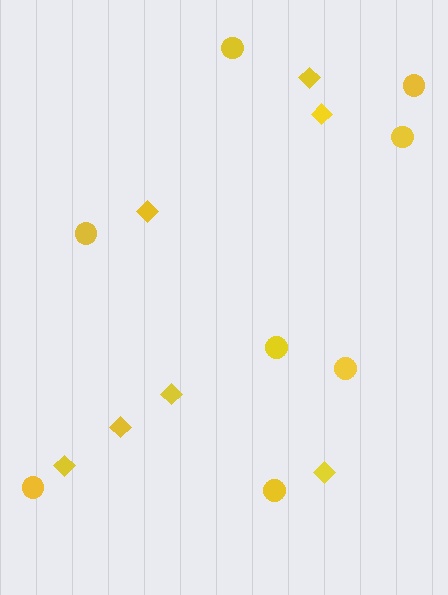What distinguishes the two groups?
There are 2 groups: one group of diamonds (7) and one group of circles (8).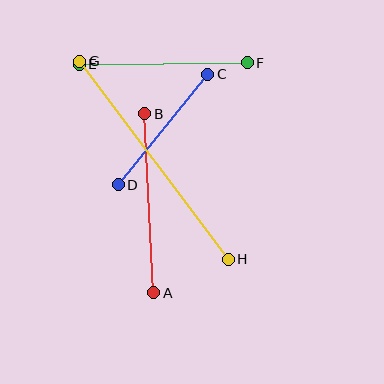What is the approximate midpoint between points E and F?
The midpoint is at approximately (163, 63) pixels.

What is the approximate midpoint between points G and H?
The midpoint is at approximately (154, 160) pixels.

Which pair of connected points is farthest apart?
Points G and H are farthest apart.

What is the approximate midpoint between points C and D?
The midpoint is at approximately (163, 129) pixels.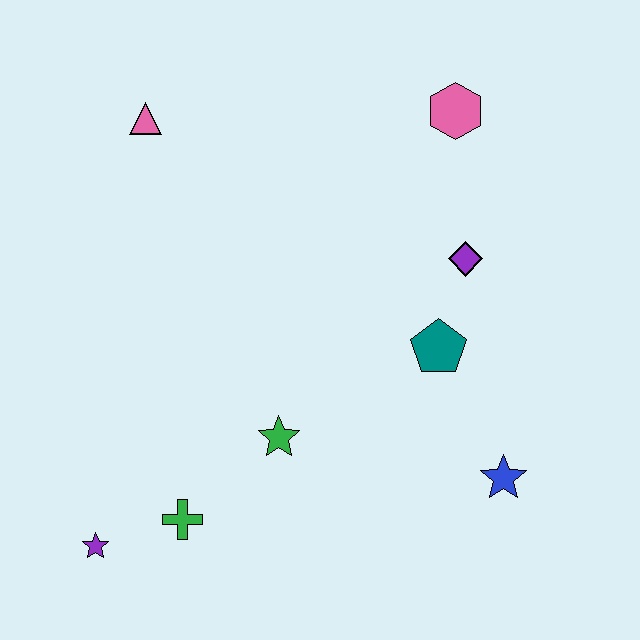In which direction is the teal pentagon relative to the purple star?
The teal pentagon is to the right of the purple star.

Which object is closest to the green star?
The green cross is closest to the green star.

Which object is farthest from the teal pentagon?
The purple star is farthest from the teal pentagon.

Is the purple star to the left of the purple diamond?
Yes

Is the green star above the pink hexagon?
No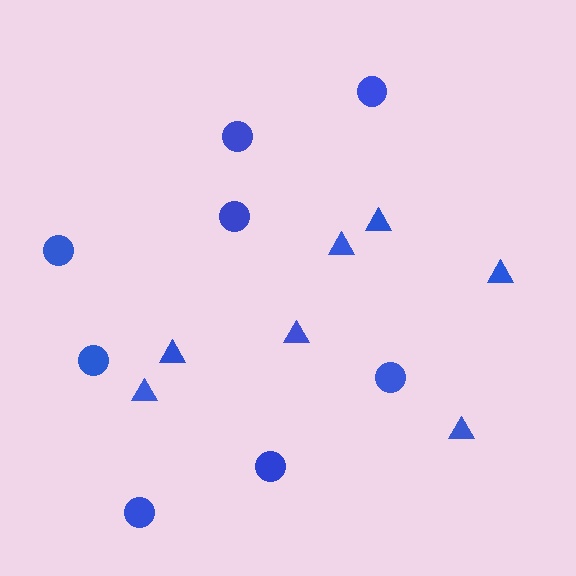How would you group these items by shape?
There are 2 groups: one group of circles (8) and one group of triangles (7).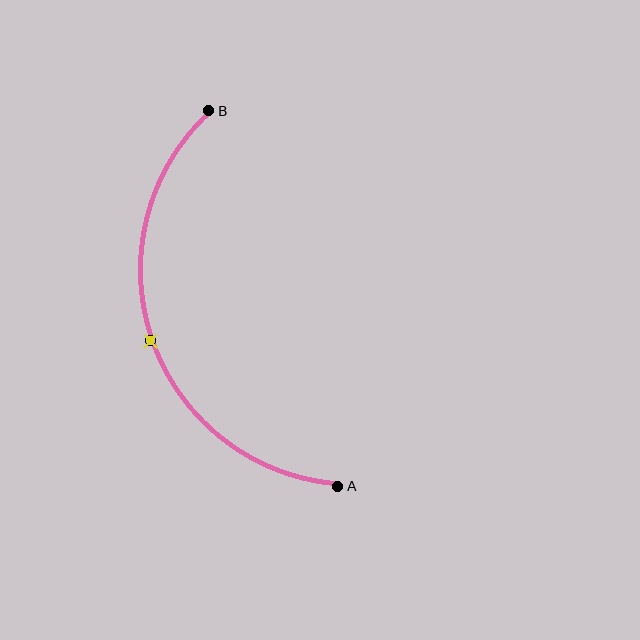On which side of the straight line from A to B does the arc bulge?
The arc bulges to the left of the straight line connecting A and B.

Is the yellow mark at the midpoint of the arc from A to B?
Yes. The yellow mark lies on the arc at equal arc-length from both A and B — it is the arc midpoint.